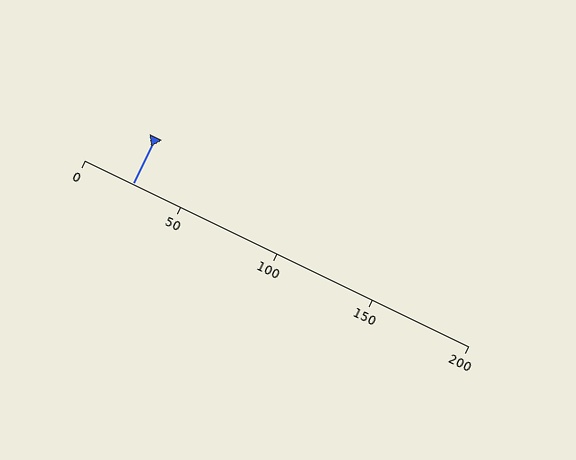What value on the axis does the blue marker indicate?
The marker indicates approximately 25.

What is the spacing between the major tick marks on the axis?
The major ticks are spaced 50 apart.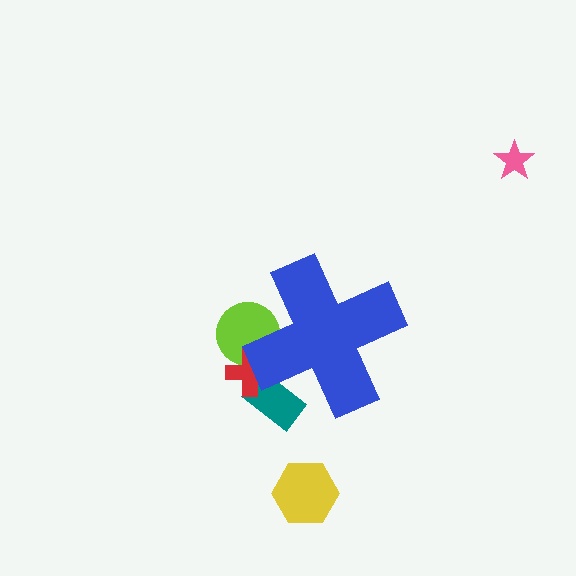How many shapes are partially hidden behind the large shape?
3 shapes are partially hidden.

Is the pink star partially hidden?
No, the pink star is fully visible.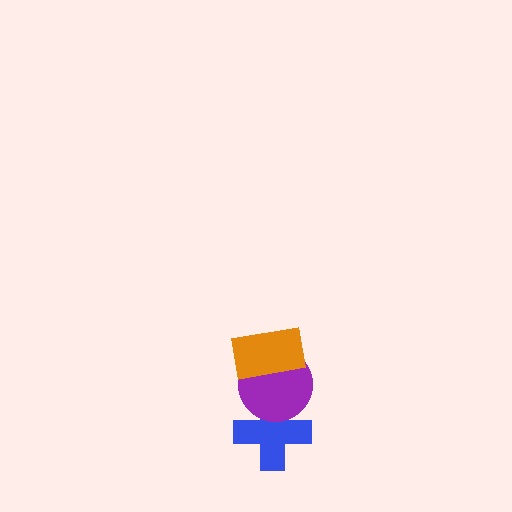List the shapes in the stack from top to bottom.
From top to bottom: the orange rectangle, the purple circle, the blue cross.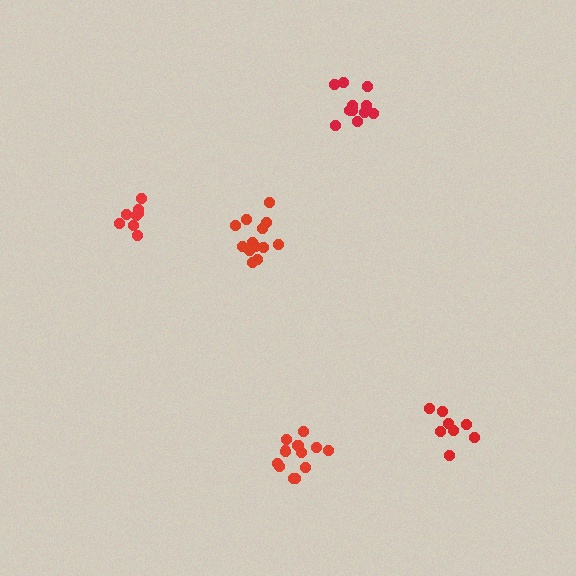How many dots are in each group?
Group 1: 8 dots, Group 2: 14 dots, Group 3: 13 dots, Group 4: 8 dots, Group 5: 11 dots (54 total).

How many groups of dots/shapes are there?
There are 5 groups.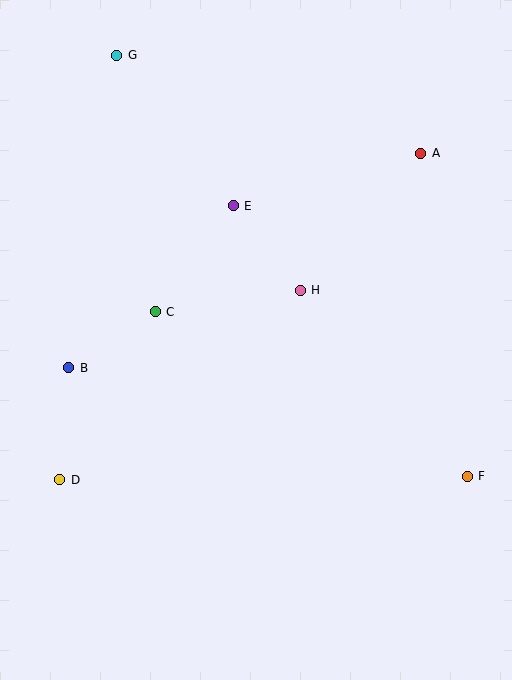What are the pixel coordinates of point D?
Point D is at (60, 480).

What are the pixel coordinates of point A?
Point A is at (421, 153).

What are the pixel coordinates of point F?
Point F is at (467, 476).